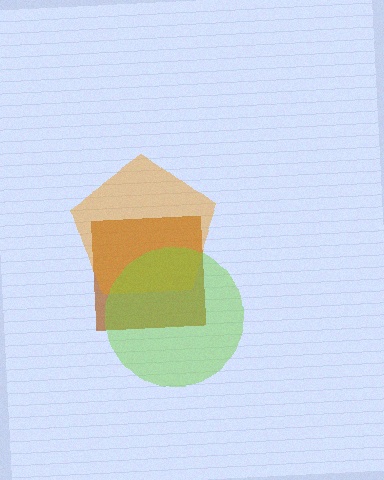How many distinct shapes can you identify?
There are 3 distinct shapes: a brown square, an orange pentagon, a lime circle.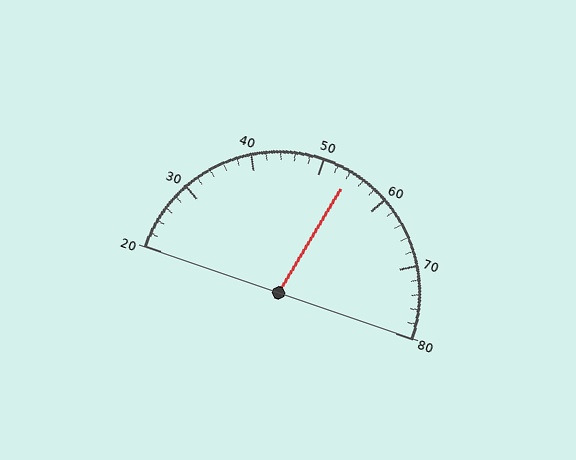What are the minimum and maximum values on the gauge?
The gauge ranges from 20 to 80.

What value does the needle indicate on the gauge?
The needle indicates approximately 54.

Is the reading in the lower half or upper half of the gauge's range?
The reading is in the upper half of the range (20 to 80).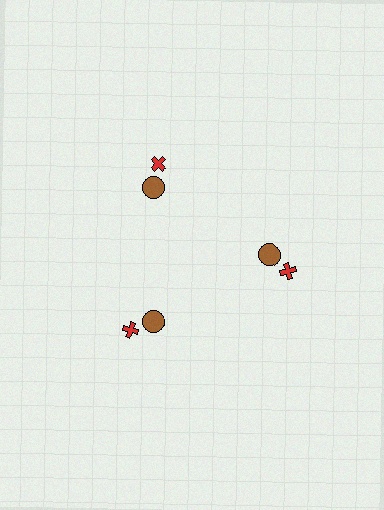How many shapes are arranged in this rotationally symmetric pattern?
There are 6 shapes, arranged in 3 groups of 2.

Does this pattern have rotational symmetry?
Yes, this pattern has 3-fold rotational symmetry. It looks the same after rotating 120 degrees around the center.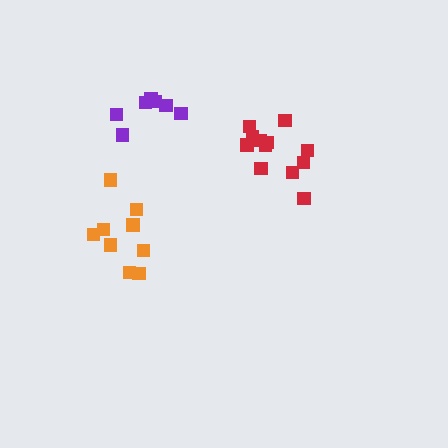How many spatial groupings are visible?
There are 3 spatial groupings.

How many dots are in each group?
Group 1: 9 dots, Group 2: 7 dots, Group 3: 12 dots (28 total).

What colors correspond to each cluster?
The clusters are colored: orange, purple, red.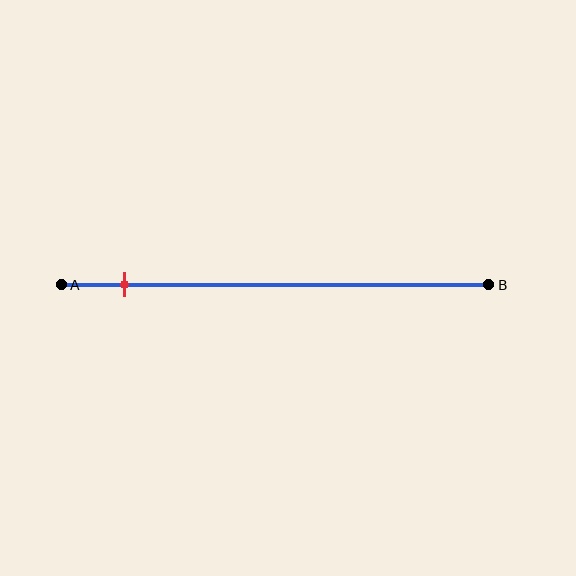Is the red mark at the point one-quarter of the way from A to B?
No, the mark is at about 15% from A, not at the 25% one-quarter point.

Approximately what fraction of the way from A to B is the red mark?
The red mark is approximately 15% of the way from A to B.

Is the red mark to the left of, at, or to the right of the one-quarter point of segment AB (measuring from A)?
The red mark is to the left of the one-quarter point of segment AB.